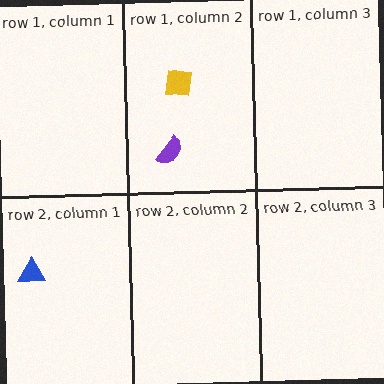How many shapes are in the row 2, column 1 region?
1.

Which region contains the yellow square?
The row 1, column 2 region.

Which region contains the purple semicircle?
The row 1, column 2 region.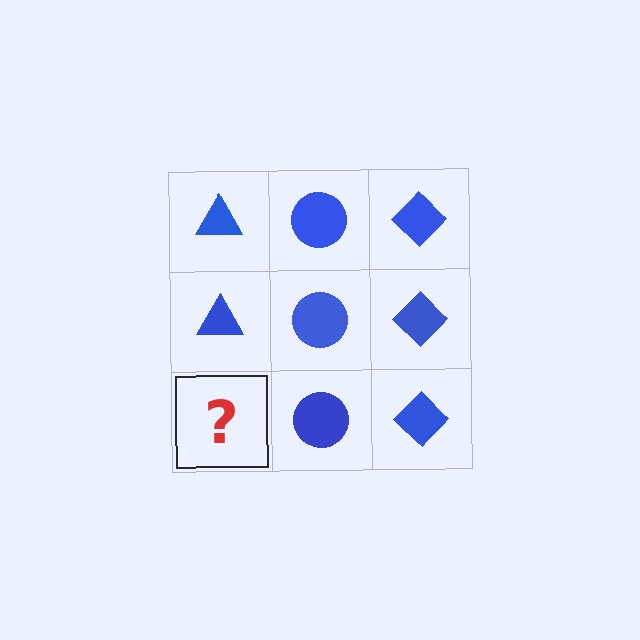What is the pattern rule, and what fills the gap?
The rule is that each column has a consistent shape. The gap should be filled with a blue triangle.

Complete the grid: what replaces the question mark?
The question mark should be replaced with a blue triangle.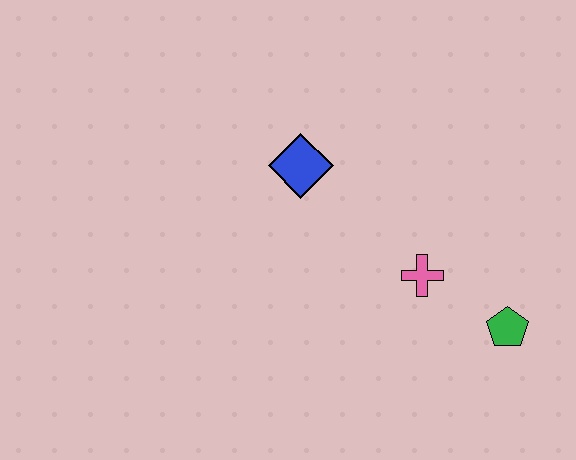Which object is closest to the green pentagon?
The pink cross is closest to the green pentagon.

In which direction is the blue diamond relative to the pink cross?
The blue diamond is to the left of the pink cross.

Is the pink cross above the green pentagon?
Yes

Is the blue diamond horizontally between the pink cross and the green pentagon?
No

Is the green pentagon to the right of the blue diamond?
Yes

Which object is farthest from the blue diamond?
The green pentagon is farthest from the blue diamond.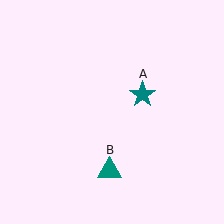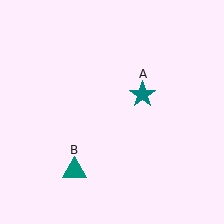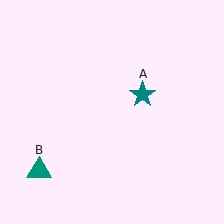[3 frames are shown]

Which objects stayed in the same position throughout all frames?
Teal star (object A) remained stationary.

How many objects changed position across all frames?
1 object changed position: teal triangle (object B).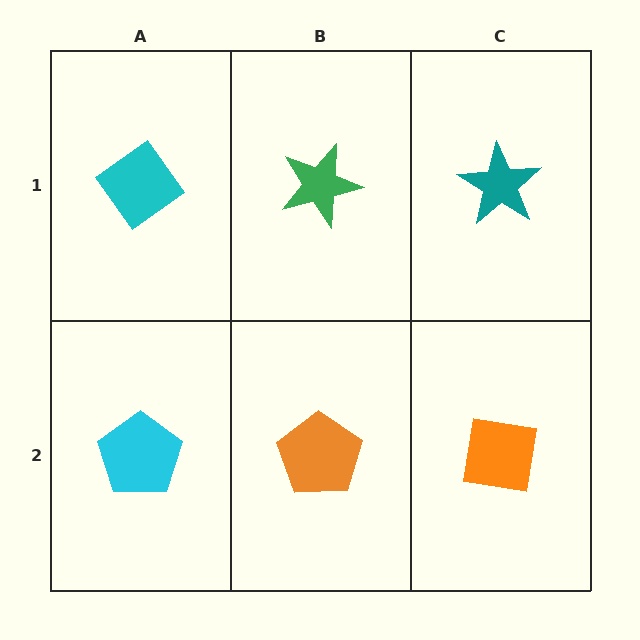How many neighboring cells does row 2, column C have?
2.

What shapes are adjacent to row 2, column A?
A cyan diamond (row 1, column A), an orange pentagon (row 2, column B).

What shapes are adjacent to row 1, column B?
An orange pentagon (row 2, column B), a cyan diamond (row 1, column A), a teal star (row 1, column C).